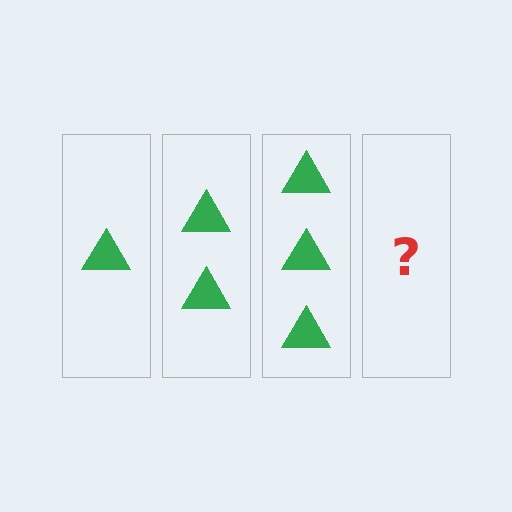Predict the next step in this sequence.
The next step is 4 triangles.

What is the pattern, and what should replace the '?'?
The pattern is that each step adds one more triangle. The '?' should be 4 triangles.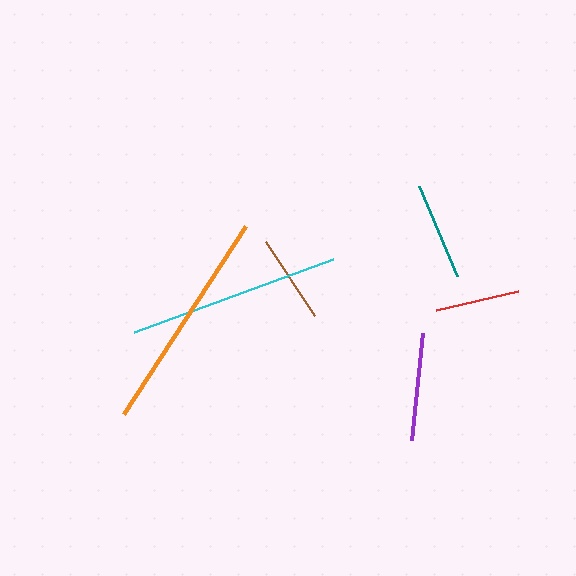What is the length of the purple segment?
The purple segment is approximately 108 pixels long.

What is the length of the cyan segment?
The cyan segment is approximately 212 pixels long.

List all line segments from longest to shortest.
From longest to shortest: orange, cyan, purple, teal, brown, red.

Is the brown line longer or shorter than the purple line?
The purple line is longer than the brown line.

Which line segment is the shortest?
The red line is the shortest at approximately 84 pixels.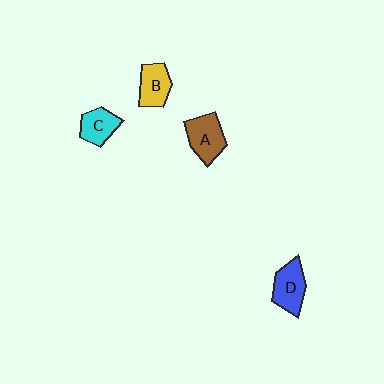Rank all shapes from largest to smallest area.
From largest to smallest: A (brown), D (blue), B (yellow), C (cyan).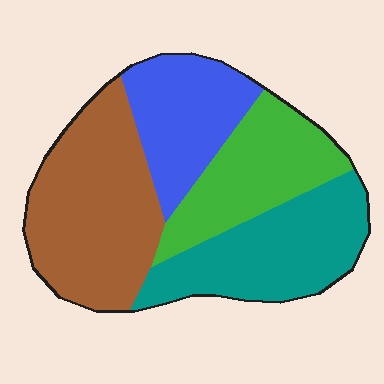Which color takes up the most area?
Brown, at roughly 35%.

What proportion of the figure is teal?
Teal covers about 25% of the figure.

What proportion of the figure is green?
Green covers 21% of the figure.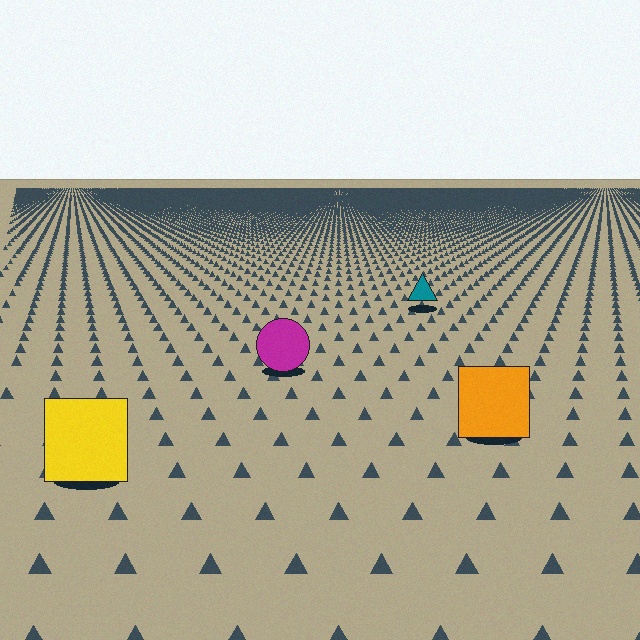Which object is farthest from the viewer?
The teal triangle is farthest from the viewer. It appears smaller and the ground texture around it is denser.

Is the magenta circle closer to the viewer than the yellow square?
No. The yellow square is closer — you can tell from the texture gradient: the ground texture is coarser near it.